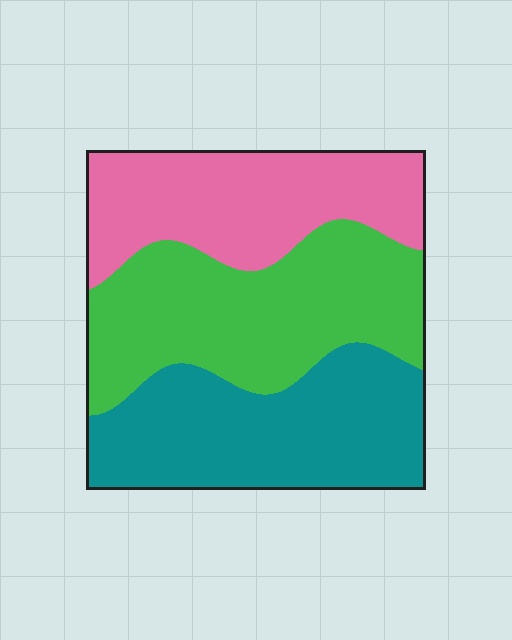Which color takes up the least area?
Pink, at roughly 30%.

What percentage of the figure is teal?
Teal covers roughly 35% of the figure.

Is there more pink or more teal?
Teal.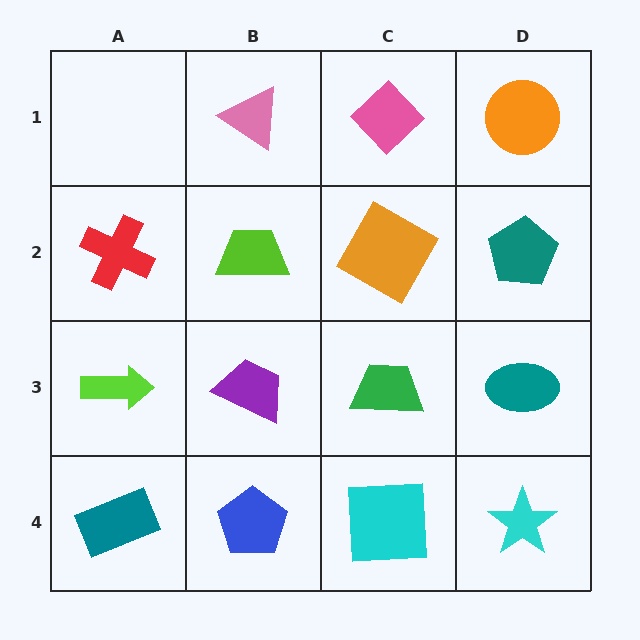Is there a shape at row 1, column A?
No, that cell is empty.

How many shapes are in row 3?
4 shapes.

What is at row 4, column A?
A teal rectangle.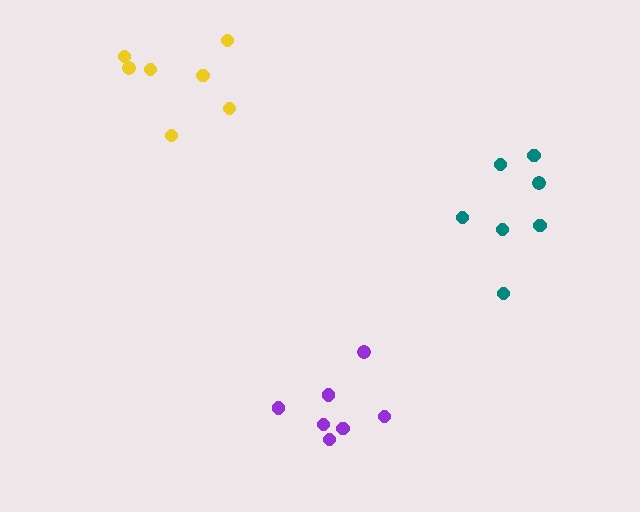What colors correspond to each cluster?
The clusters are colored: teal, purple, yellow.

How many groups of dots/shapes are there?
There are 3 groups.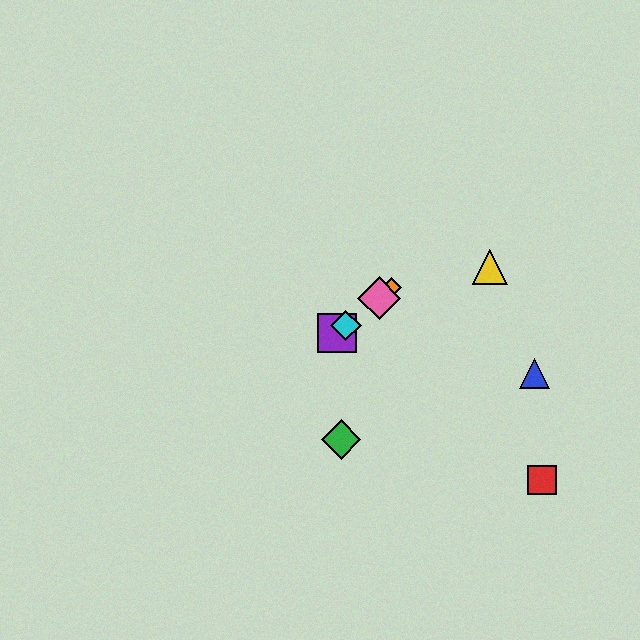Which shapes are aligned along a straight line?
The purple square, the orange diamond, the cyan diamond, the pink diamond are aligned along a straight line.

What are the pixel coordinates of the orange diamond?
The orange diamond is at (392, 288).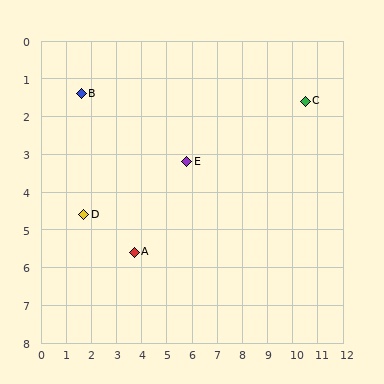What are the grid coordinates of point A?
Point A is at approximately (3.7, 5.6).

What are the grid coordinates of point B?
Point B is at approximately (1.6, 1.4).